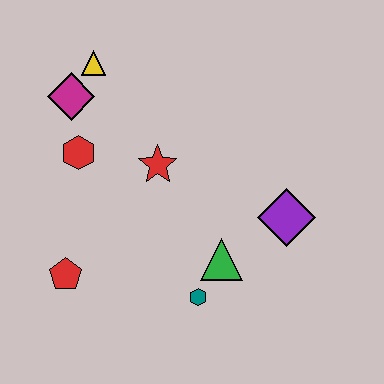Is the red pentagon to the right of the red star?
No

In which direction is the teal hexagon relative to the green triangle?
The teal hexagon is below the green triangle.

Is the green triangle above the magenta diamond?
No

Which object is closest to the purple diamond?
The green triangle is closest to the purple diamond.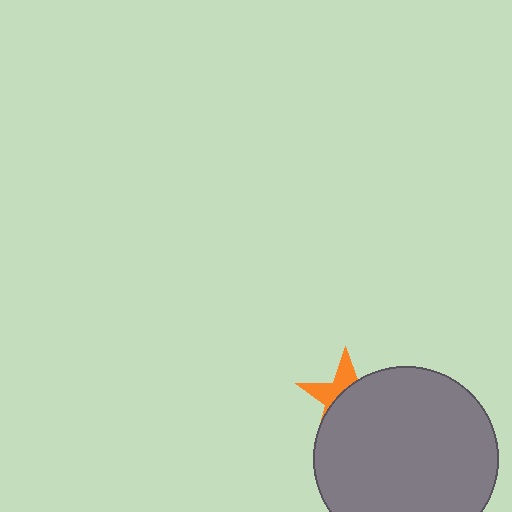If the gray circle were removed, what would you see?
You would see the complete orange star.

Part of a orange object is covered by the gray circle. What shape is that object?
It is a star.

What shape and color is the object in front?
The object in front is a gray circle.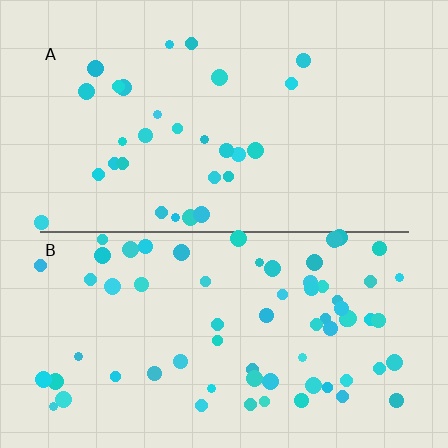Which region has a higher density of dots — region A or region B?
B (the bottom).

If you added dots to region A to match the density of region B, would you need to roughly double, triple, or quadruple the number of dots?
Approximately double.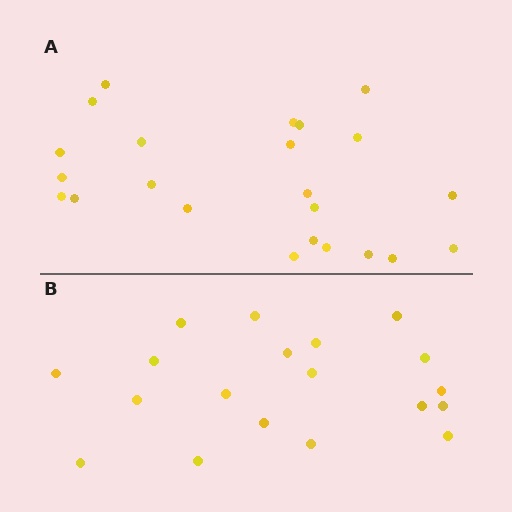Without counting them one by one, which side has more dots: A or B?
Region A (the top region) has more dots.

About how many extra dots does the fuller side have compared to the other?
Region A has about 4 more dots than region B.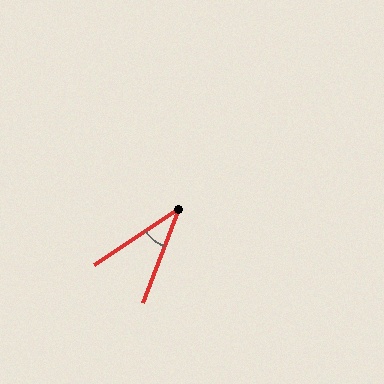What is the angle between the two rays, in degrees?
Approximately 35 degrees.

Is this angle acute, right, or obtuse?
It is acute.